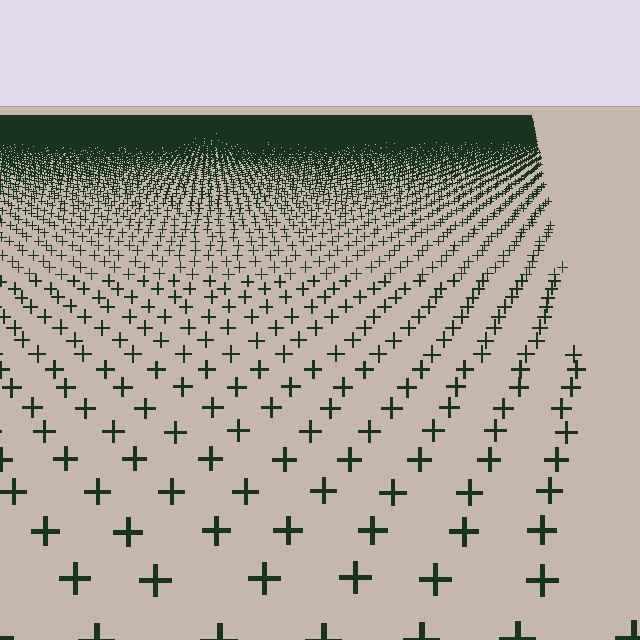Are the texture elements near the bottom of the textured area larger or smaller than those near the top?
Larger. Near the bottom, elements are closer to the viewer and appear at a bigger on-screen size.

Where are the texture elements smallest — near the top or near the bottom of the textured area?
Near the top.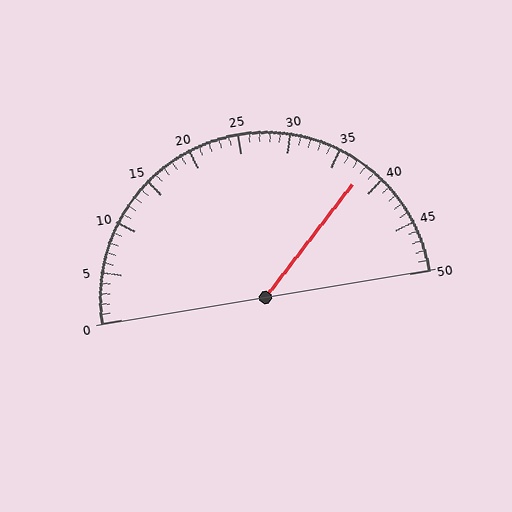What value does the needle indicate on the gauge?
The needle indicates approximately 38.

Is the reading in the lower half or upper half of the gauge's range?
The reading is in the upper half of the range (0 to 50).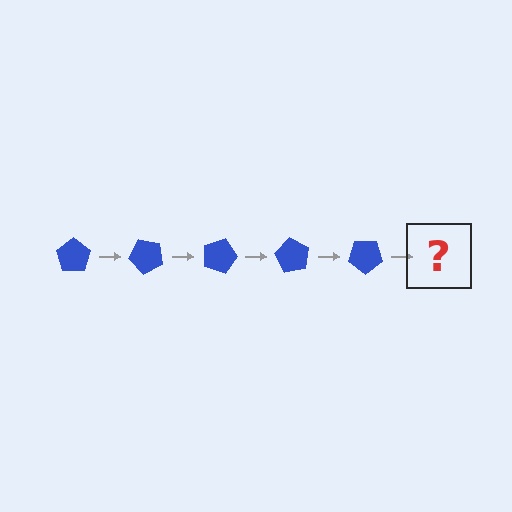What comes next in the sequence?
The next element should be a blue pentagon rotated 225 degrees.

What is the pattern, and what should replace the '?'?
The pattern is that the pentagon rotates 45 degrees each step. The '?' should be a blue pentagon rotated 225 degrees.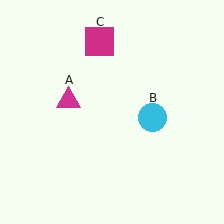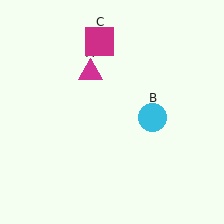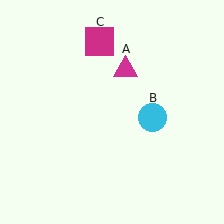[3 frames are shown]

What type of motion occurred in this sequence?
The magenta triangle (object A) rotated clockwise around the center of the scene.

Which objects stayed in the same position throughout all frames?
Cyan circle (object B) and magenta square (object C) remained stationary.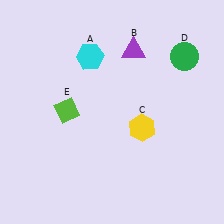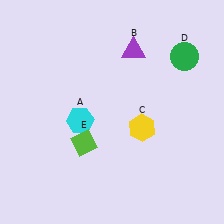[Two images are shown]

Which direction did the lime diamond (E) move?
The lime diamond (E) moved down.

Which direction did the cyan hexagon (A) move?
The cyan hexagon (A) moved down.